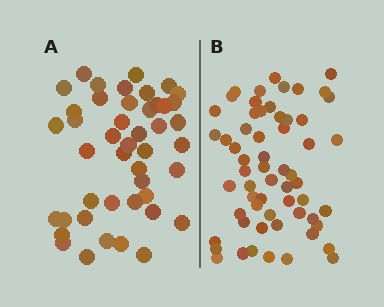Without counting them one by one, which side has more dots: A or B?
Region B (the right region) has more dots.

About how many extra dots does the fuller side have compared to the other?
Region B has approximately 15 more dots than region A.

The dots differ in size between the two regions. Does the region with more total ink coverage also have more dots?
No. Region A has more total ink coverage because its dots are larger, but region B actually contains more individual dots. Total area can be misleading — the number of items is what matters here.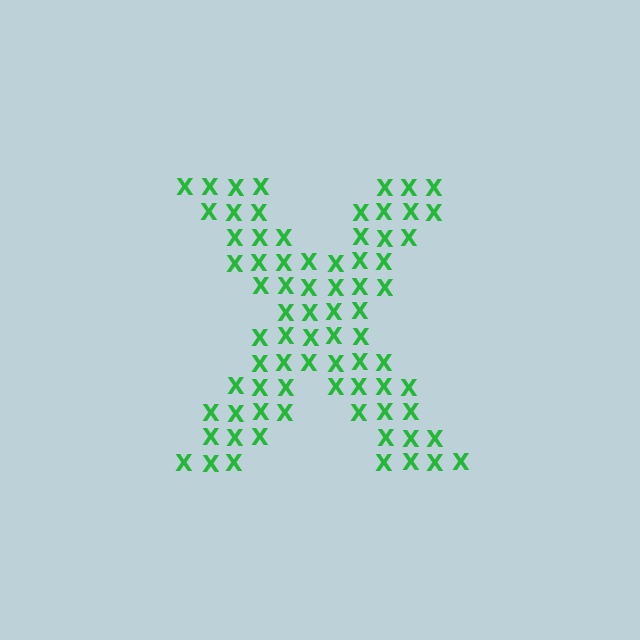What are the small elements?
The small elements are letter X's.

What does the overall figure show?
The overall figure shows the letter X.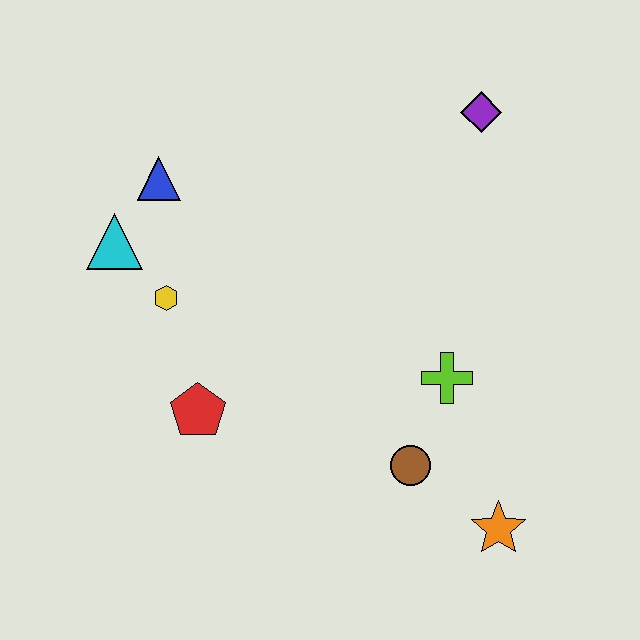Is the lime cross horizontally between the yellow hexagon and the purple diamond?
Yes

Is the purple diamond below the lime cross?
No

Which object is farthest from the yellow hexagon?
The orange star is farthest from the yellow hexagon.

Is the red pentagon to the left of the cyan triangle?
No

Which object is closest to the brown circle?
The lime cross is closest to the brown circle.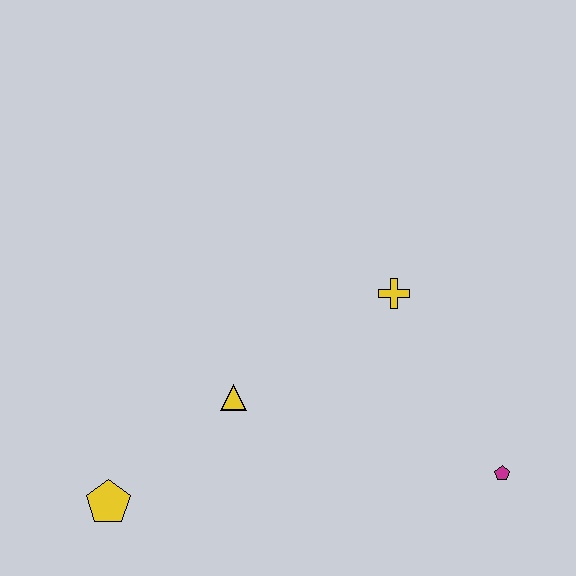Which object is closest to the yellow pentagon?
The yellow triangle is closest to the yellow pentagon.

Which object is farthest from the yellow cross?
The yellow pentagon is farthest from the yellow cross.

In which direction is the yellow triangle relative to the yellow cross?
The yellow triangle is to the left of the yellow cross.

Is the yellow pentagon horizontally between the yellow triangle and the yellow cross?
No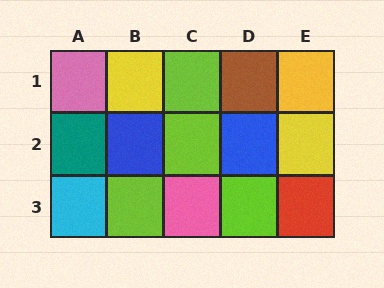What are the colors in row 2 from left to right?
Teal, blue, lime, blue, yellow.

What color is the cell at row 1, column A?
Pink.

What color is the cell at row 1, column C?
Lime.